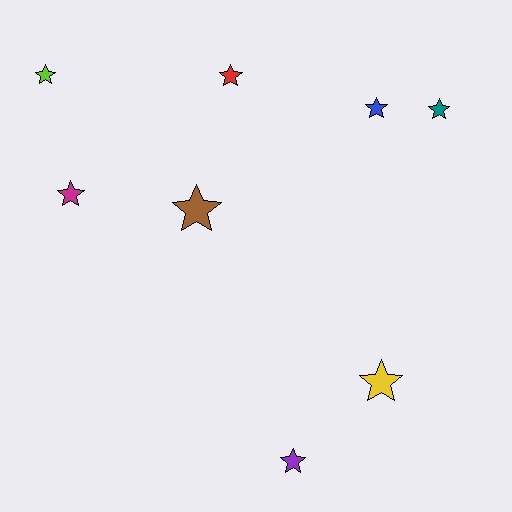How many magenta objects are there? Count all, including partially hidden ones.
There is 1 magenta object.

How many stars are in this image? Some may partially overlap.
There are 8 stars.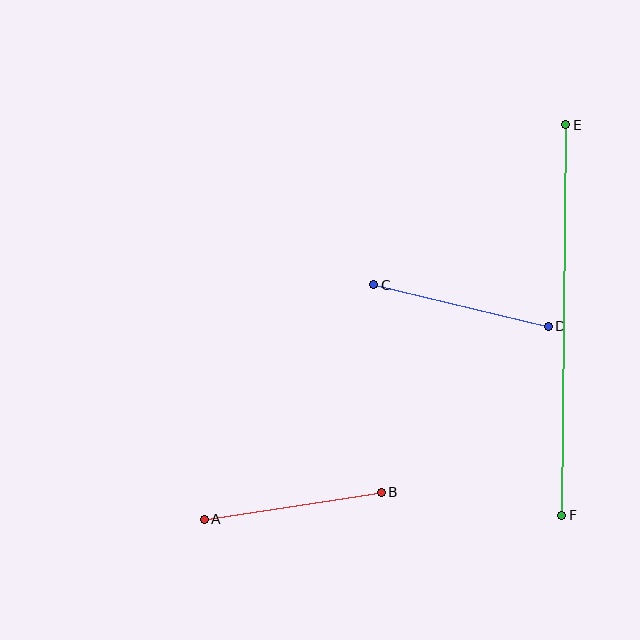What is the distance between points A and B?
The distance is approximately 179 pixels.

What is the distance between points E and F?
The distance is approximately 390 pixels.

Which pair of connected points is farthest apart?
Points E and F are farthest apart.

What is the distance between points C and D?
The distance is approximately 179 pixels.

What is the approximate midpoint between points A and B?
The midpoint is at approximately (293, 506) pixels.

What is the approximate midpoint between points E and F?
The midpoint is at approximately (564, 320) pixels.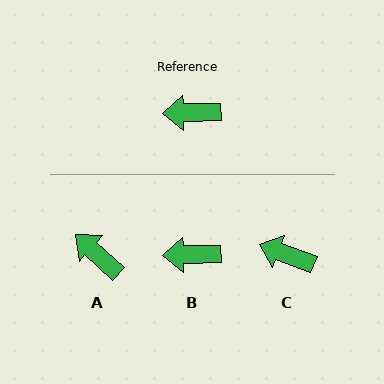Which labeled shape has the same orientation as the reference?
B.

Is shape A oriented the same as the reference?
No, it is off by about 44 degrees.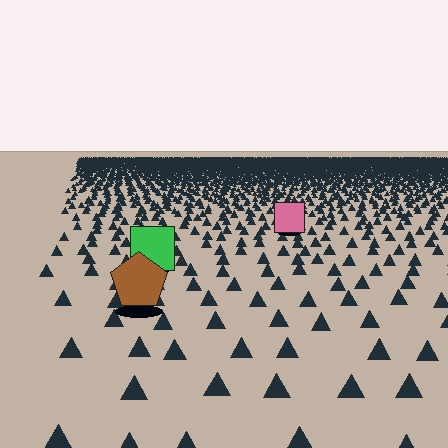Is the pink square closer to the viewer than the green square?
No. The green square is closer — you can tell from the texture gradient: the ground texture is coarser near it.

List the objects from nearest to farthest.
From nearest to farthest: the brown pentagon, the green square, the pink square.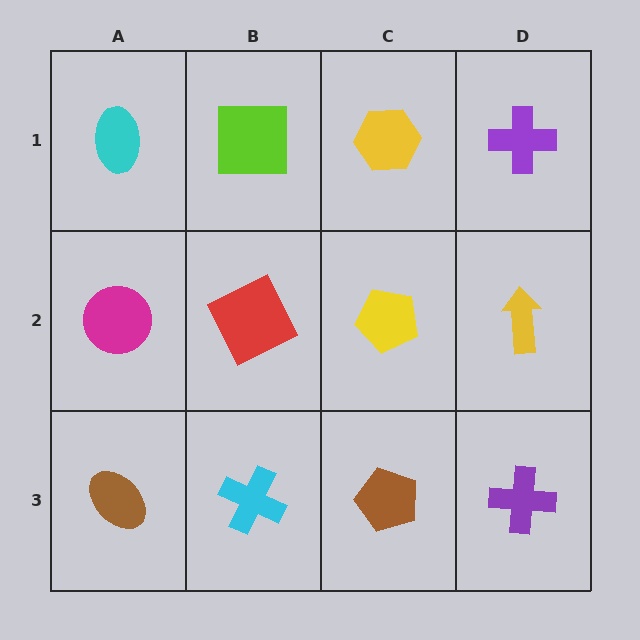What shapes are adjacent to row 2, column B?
A lime square (row 1, column B), a cyan cross (row 3, column B), a magenta circle (row 2, column A), a yellow pentagon (row 2, column C).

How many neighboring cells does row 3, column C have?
3.